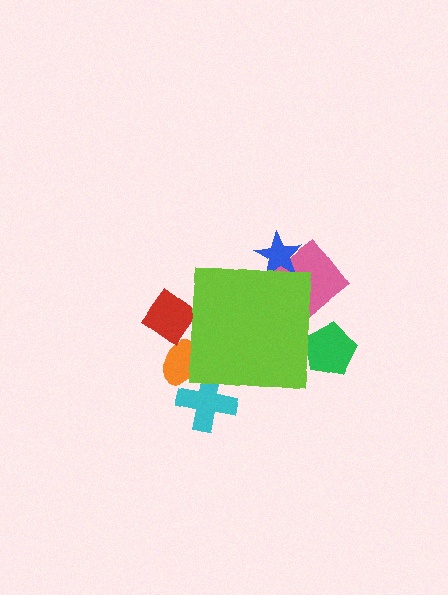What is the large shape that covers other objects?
A lime square.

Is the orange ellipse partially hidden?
Yes, the orange ellipse is partially hidden behind the lime square.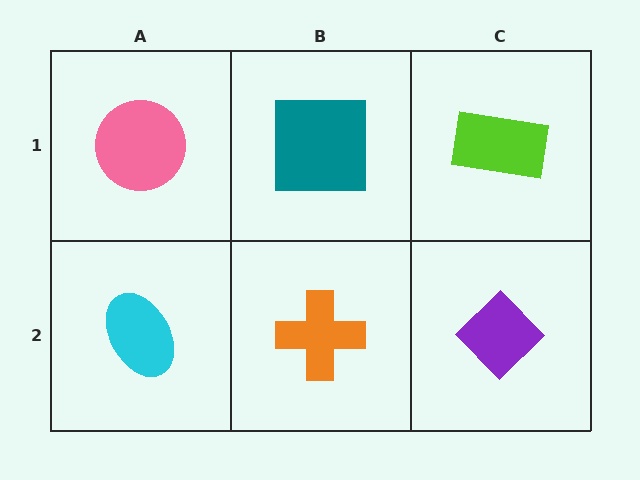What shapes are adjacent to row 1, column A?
A cyan ellipse (row 2, column A), a teal square (row 1, column B).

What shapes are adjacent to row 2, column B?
A teal square (row 1, column B), a cyan ellipse (row 2, column A), a purple diamond (row 2, column C).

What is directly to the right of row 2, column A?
An orange cross.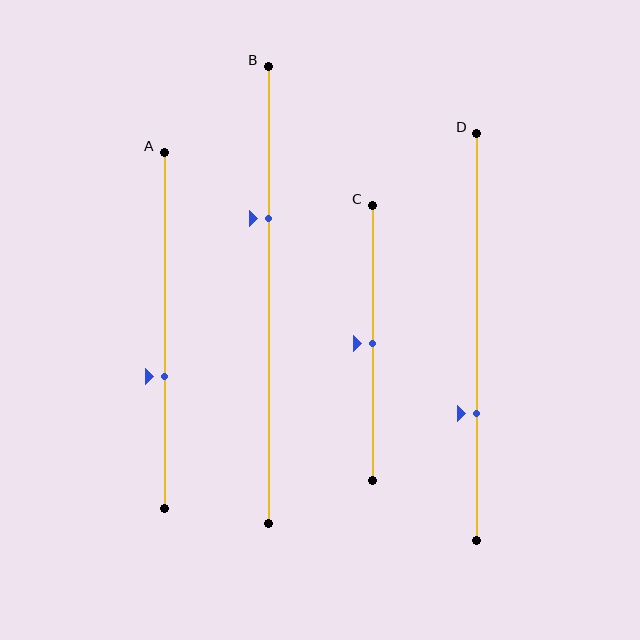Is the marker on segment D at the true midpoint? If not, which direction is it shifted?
No, the marker on segment D is shifted downward by about 19% of the segment length.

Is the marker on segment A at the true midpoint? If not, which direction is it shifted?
No, the marker on segment A is shifted downward by about 13% of the segment length.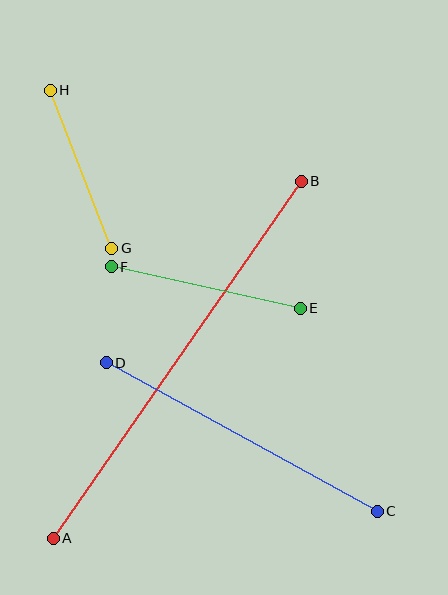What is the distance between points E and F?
The distance is approximately 193 pixels.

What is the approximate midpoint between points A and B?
The midpoint is at approximately (177, 360) pixels.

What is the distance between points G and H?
The distance is approximately 169 pixels.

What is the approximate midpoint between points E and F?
The midpoint is at approximately (206, 287) pixels.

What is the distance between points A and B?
The distance is approximately 435 pixels.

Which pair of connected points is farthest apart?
Points A and B are farthest apart.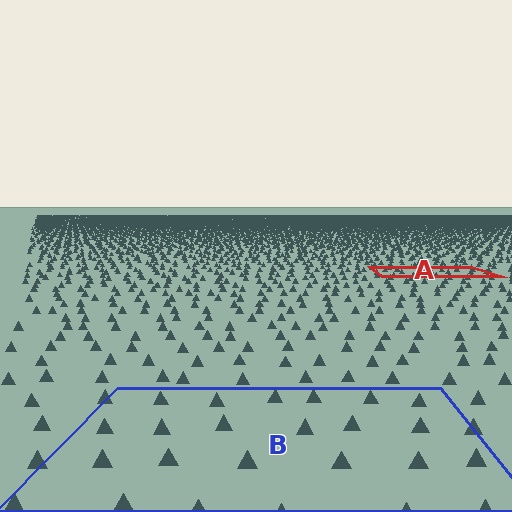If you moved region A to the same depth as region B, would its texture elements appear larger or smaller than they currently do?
They would appear larger. At a closer depth, the same texture elements are projected at a bigger on-screen size.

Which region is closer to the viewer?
Region B is closer. The texture elements there are larger and more spread out.